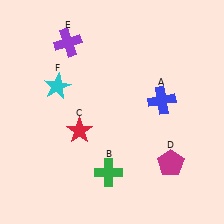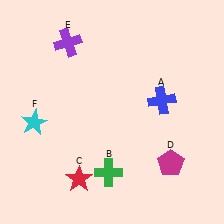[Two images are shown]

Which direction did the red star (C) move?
The red star (C) moved down.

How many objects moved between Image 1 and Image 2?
2 objects moved between the two images.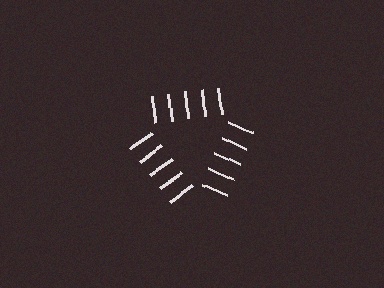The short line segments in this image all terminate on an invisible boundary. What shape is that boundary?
An illusory triangle — the line segments terminate on its edges but no continuous stroke is drawn.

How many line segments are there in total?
15 — 5 along each of the 3 edges.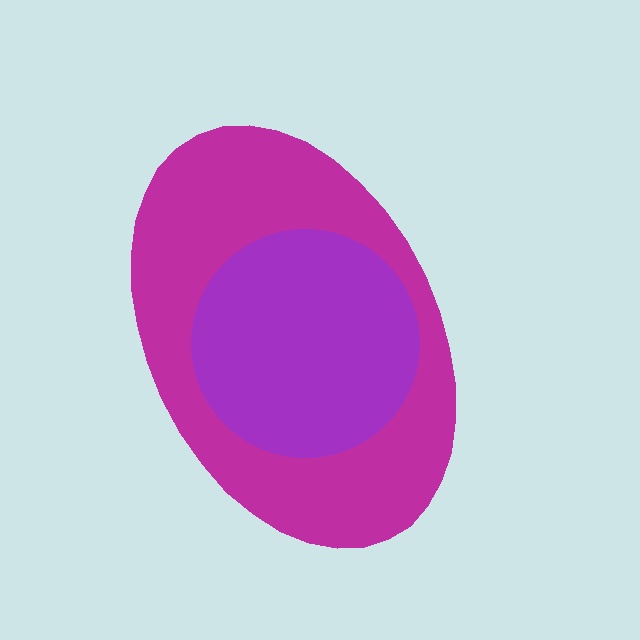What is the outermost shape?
The magenta ellipse.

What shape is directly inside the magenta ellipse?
The purple circle.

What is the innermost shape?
The purple circle.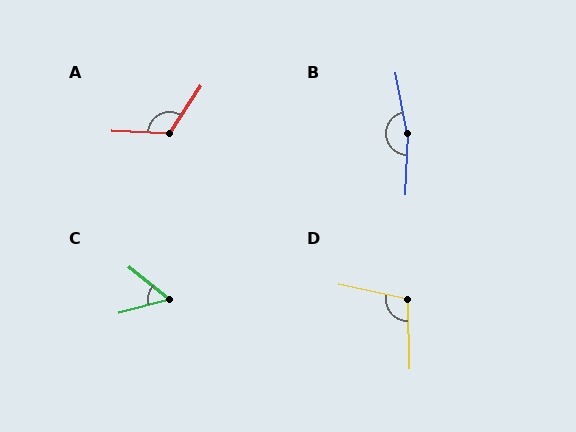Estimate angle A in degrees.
Approximately 121 degrees.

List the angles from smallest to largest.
C (55°), D (104°), A (121°), B (167°).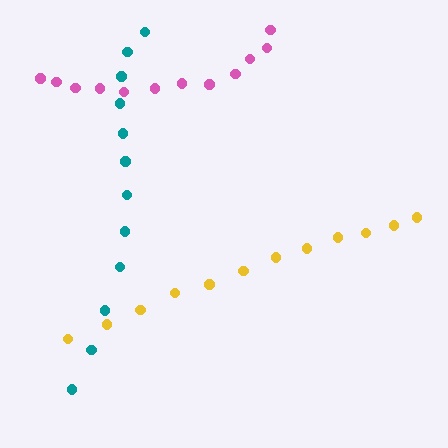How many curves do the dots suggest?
There are 3 distinct paths.